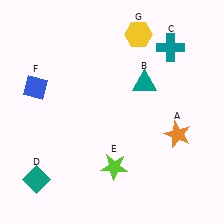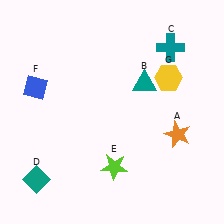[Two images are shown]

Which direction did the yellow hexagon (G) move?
The yellow hexagon (G) moved down.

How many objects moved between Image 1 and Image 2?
1 object moved between the two images.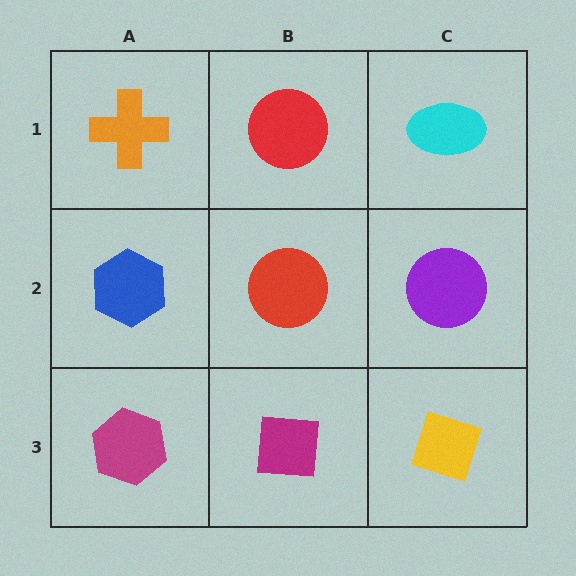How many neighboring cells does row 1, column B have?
3.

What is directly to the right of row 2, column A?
A red circle.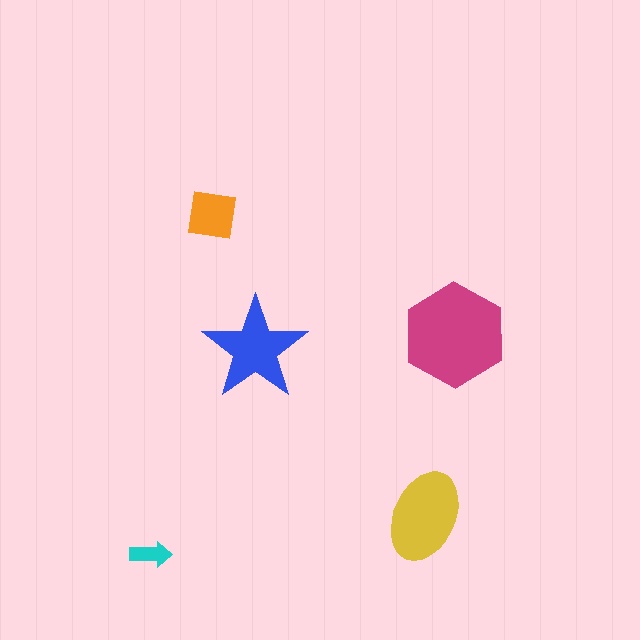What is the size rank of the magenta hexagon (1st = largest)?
1st.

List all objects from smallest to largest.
The cyan arrow, the orange square, the blue star, the yellow ellipse, the magenta hexagon.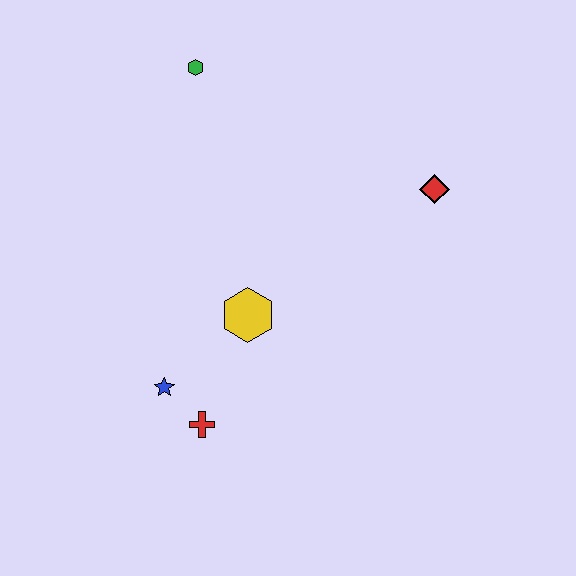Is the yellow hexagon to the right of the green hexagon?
Yes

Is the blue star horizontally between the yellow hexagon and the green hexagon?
No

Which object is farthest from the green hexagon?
The red cross is farthest from the green hexagon.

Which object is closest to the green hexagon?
The yellow hexagon is closest to the green hexagon.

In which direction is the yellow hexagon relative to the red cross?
The yellow hexagon is above the red cross.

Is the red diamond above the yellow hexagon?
Yes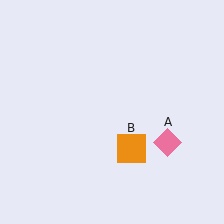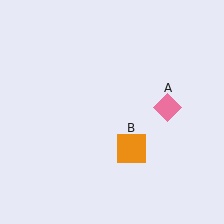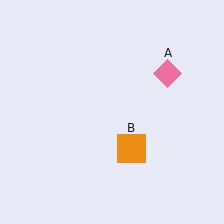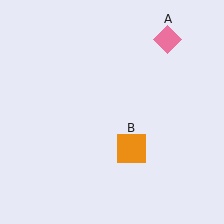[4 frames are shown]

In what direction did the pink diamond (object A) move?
The pink diamond (object A) moved up.